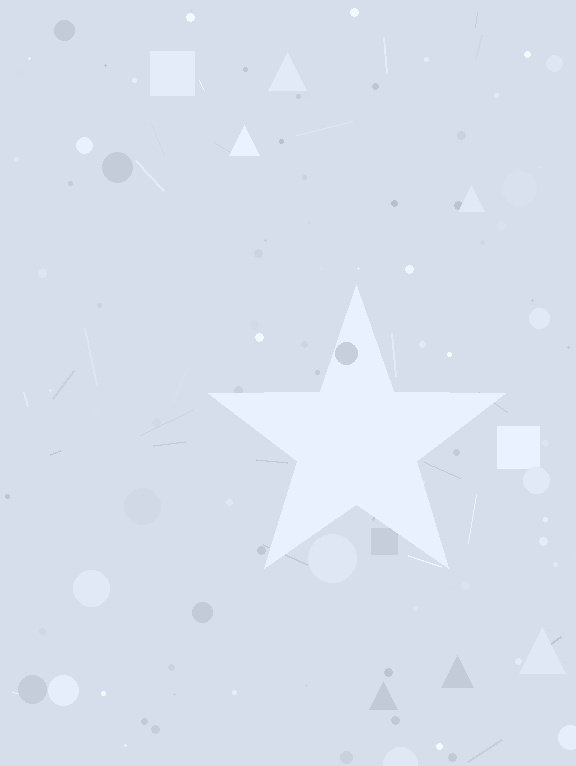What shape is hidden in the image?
A star is hidden in the image.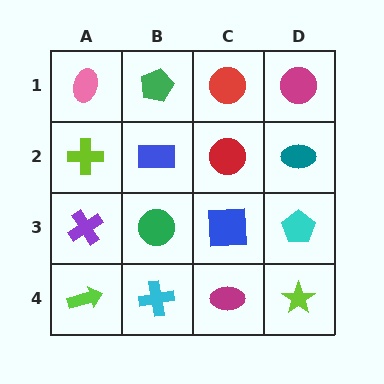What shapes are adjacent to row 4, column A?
A purple cross (row 3, column A), a cyan cross (row 4, column B).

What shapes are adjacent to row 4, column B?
A green circle (row 3, column B), a lime arrow (row 4, column A), a magenta ellipse (row 4, column C).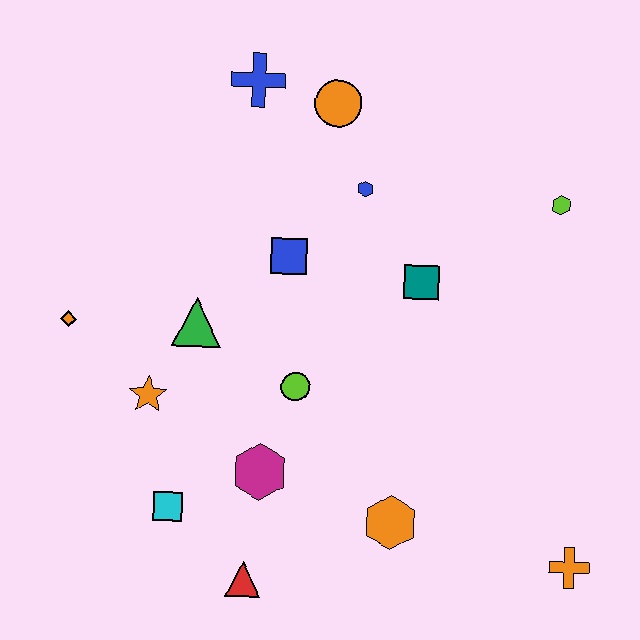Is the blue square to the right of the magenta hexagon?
Yes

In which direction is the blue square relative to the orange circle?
The blue square is below the orange circle.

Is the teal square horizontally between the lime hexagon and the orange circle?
Yes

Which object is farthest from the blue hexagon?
The orange cross is farthest from the blue hexagon.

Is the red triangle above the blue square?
No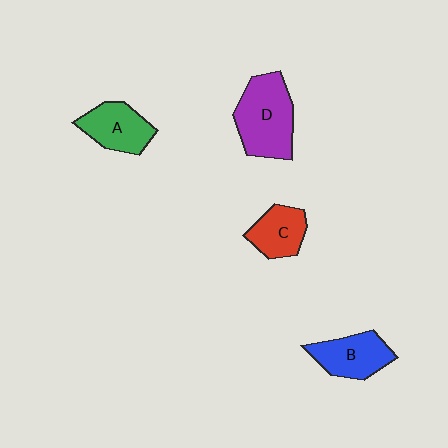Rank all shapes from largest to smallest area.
From largest to smallest: D (purple), B (blue), A (green), C (red).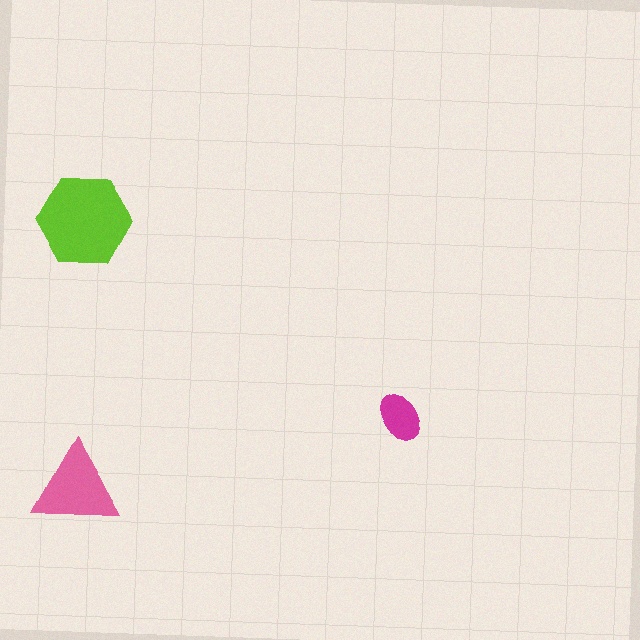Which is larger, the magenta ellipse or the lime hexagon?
The lime hexagon.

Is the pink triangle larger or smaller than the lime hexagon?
Smaller.